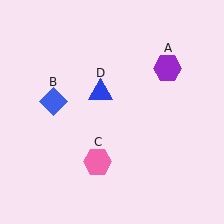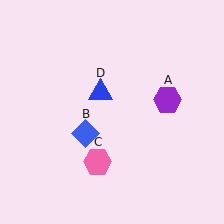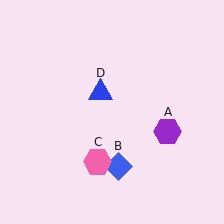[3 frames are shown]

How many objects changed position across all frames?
2 objects changed position: purple hexagon (object A), blue diamond (object B).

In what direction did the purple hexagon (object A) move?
The purple hexagon (object A) moved down.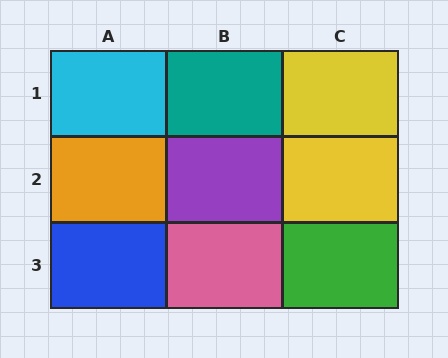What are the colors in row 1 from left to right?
Cyan, teal, yellow.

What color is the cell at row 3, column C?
Green.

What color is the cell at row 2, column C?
Yellow.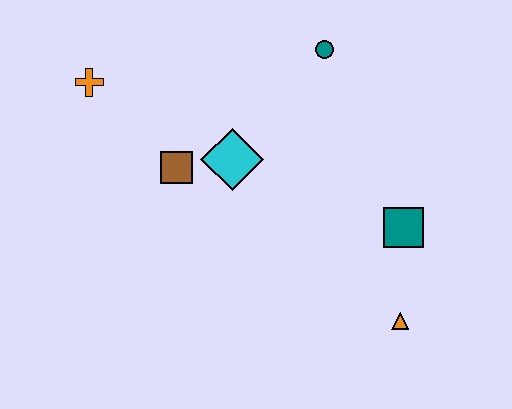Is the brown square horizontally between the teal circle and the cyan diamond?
No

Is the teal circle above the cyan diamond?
Yes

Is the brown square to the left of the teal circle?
Yes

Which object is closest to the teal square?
The orange triangle is closest to the teal square.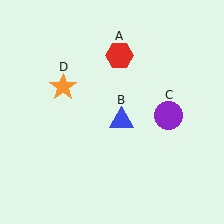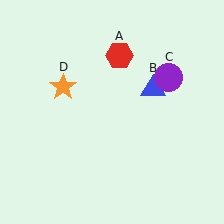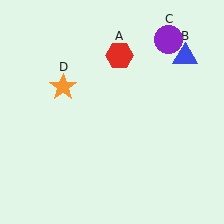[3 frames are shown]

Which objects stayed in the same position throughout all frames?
Red hexagon (object A) and orange star (object D) remained stationary.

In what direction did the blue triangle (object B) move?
The blue triangle (object B) moved up and to the right.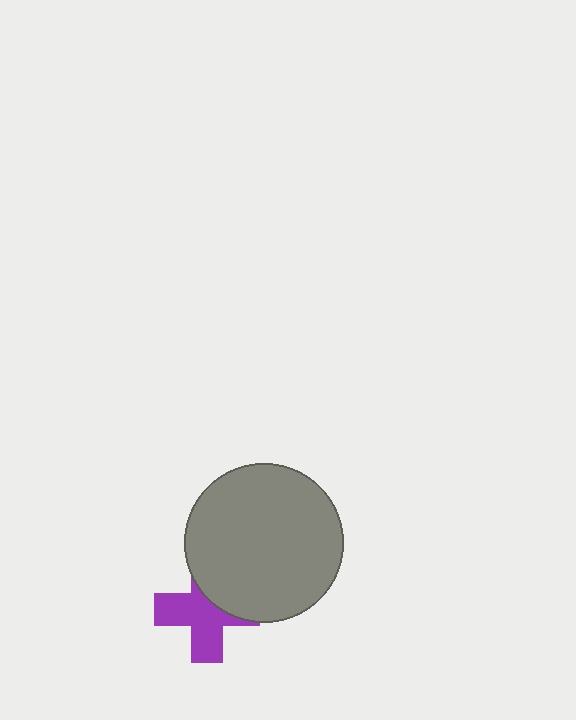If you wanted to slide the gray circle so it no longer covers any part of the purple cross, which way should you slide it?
Slide it toward the upper-right — that is the most direct way to separate the two shapes.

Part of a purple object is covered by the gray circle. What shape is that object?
It is a cross.